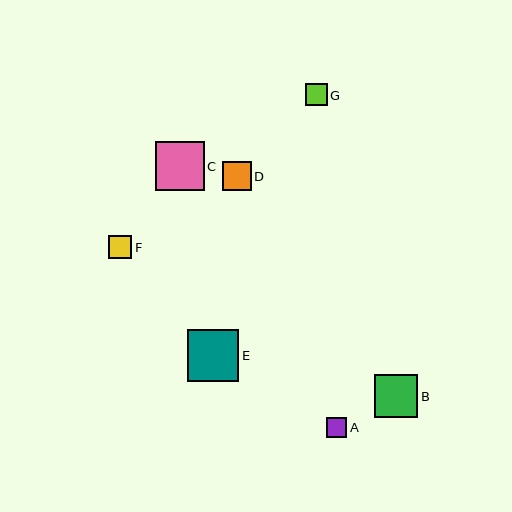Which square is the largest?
Square E is the largest with a size of approximately 51 pixels.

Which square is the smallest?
Square A is the smallest with a size of approximately 20 pixels.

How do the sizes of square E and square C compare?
Square E and square C are approximately the same size.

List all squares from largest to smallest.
From largest to smallest: E, C, B, D, F, G, A.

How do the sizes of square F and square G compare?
Square F and square G are approximately the same size.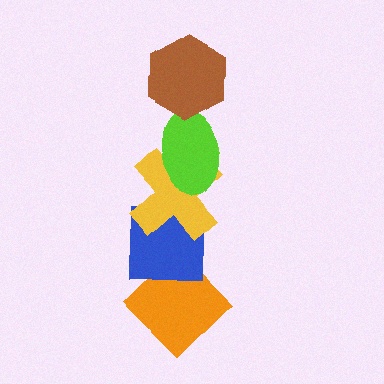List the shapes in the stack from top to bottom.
From top to bottom: the brown hexagon, the lime ellipse, the yellow cross, the blue square, the orange diamond.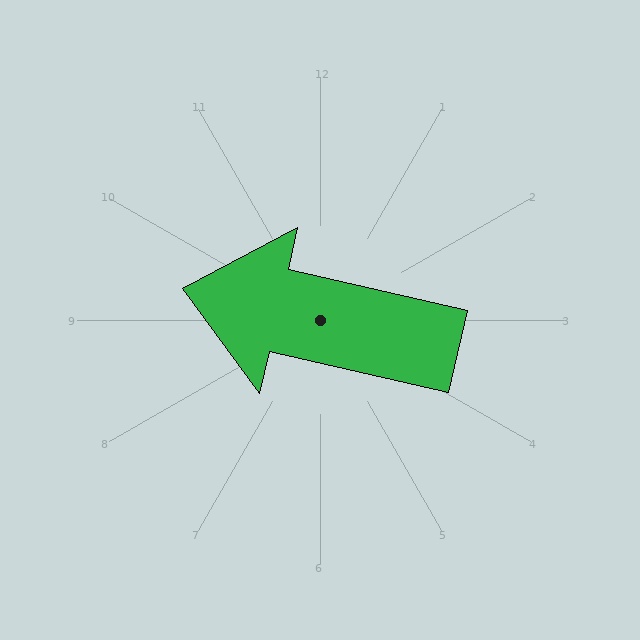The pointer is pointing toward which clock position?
Roughly 9 o'clock.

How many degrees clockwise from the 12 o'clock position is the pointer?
Approximately 283 degrees.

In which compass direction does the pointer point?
West.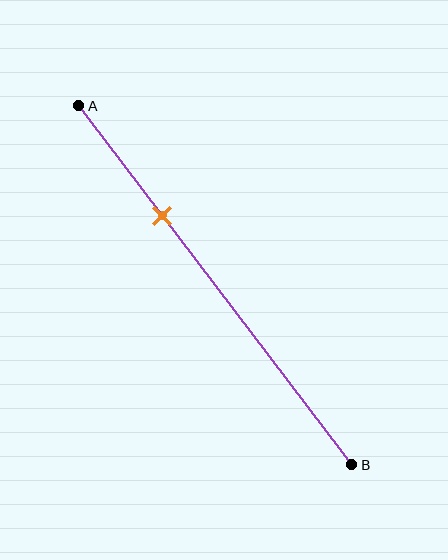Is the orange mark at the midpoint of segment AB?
No, the mark is at about 30% from A, not at the 50% midpoint.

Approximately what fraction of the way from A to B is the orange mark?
The orange mark is approximately 30% of the way from A to B.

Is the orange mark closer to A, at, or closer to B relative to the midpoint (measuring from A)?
The orange mark is closer to point A than the midpoint of segment AB.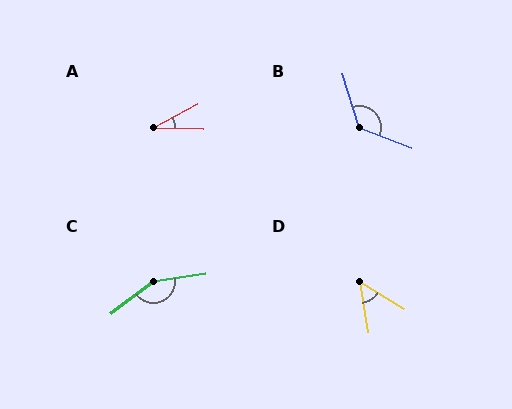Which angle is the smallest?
A, at approximately 29 degrees.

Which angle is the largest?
C, at approximately 153 degrees.